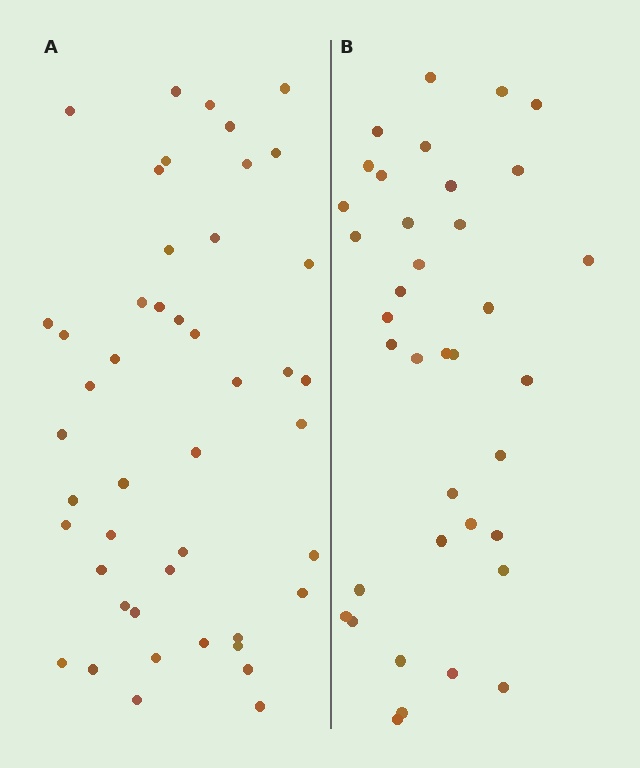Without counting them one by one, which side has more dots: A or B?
Region A (the left region) has more dots.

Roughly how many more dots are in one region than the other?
Region A has roughly 8 or so more dots than region B.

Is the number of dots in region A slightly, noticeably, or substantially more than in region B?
Region A has only slightly more — the two regions are fairly close. The ratio is roughly 1.2 to 1.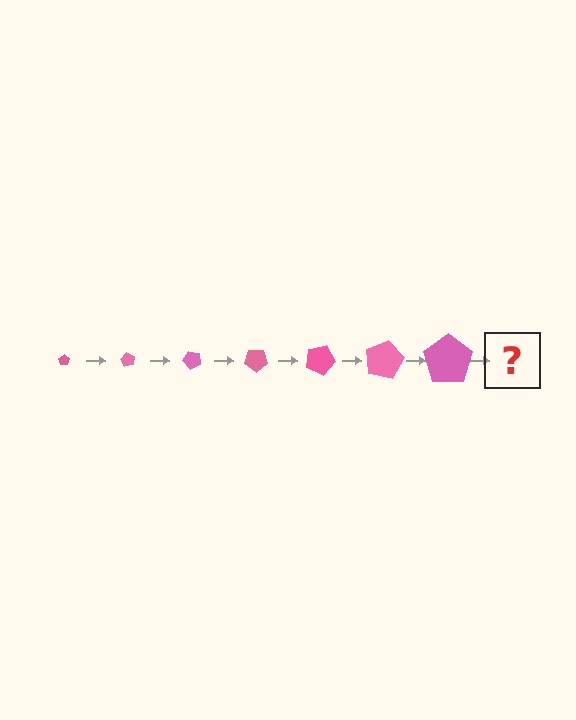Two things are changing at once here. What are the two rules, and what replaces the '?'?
The two rules are that the pentagon grows larger each step and it rotates 60 degrees each step. The '?' should be a pentagon, larger than the previous one and rotated 420 degrees from the start.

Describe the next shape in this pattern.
It should be a pentagon, larger than the previous one and rotated 420 degrees from the start.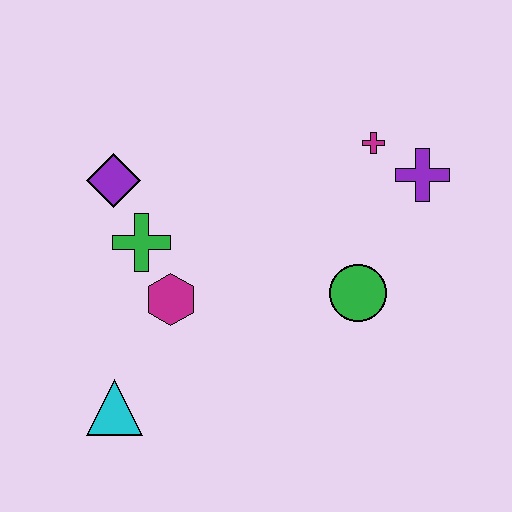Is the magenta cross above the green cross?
Yes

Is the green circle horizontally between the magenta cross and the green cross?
Yes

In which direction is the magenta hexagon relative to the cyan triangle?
The magenta hexagon is above the cyan triangle.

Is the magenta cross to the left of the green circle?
No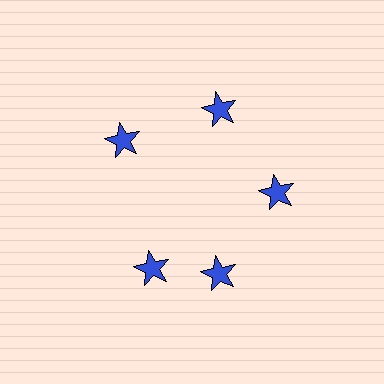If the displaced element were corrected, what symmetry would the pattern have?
It would have 5-fold rotational symmetry — the pattern would map onto itself every 72 degrees.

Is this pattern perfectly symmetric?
No. The 5 blue stars are arranged in a ring, but one element near the 8 o'clock position is rotated out of alignment along the ring, breaking the 5-fold rotational symmetry.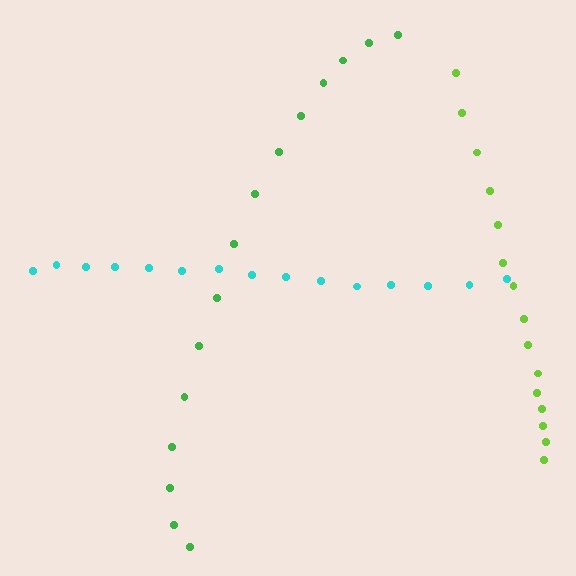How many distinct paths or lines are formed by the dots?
There are 3 distinct paths.